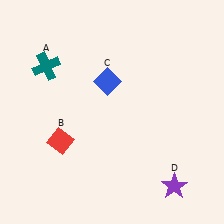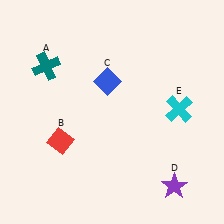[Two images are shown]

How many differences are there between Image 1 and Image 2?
There is 1 difference between the two images.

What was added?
A cyan cross (E) was added in Image 2.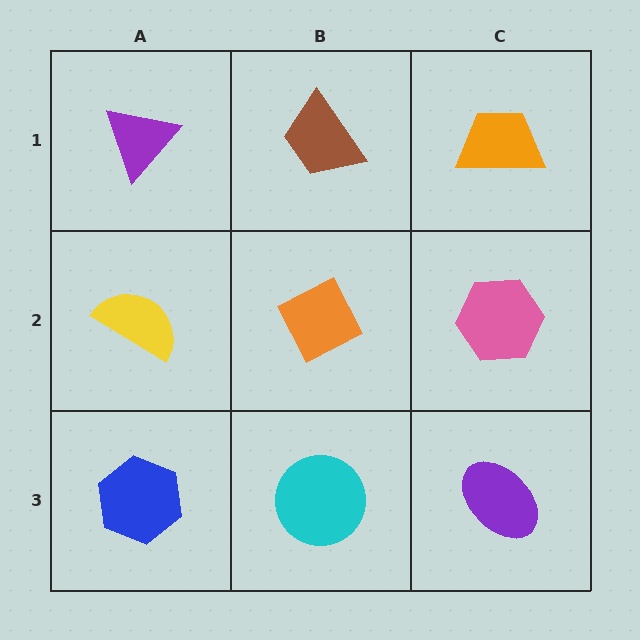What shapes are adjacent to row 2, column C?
An orange trapezoid (row 1, column C), a purple ellipse (row 3, column C), an orange diamond (row 2, column B).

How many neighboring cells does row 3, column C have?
2.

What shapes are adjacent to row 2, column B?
A brown trapezoid (row 1, column B), a cyan circle (row 3, column B), a yellow semicircle (row 2, column A), a pink hexagon (row 2, column C).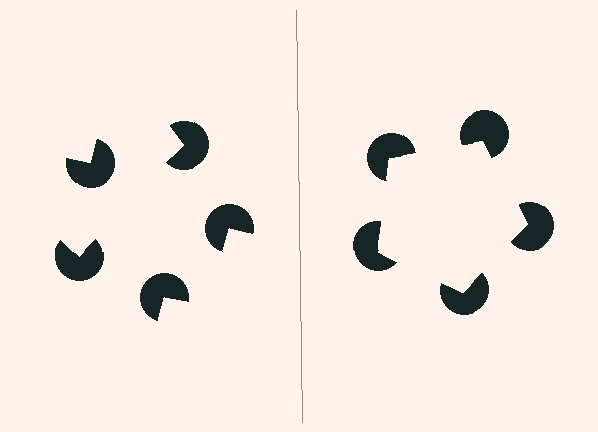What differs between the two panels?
The pac-man discs are positioned identically on both sides; only the wedge orientations differ. On the right they align to a pentagon; on the left they are misaligned.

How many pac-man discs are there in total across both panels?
10 — 5 on each side.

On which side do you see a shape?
An illusory pentagon appears on the right side. On the left side the wedge cuts are rotated, so no coherent shape forms.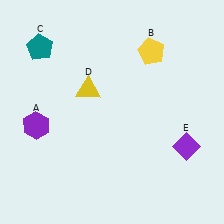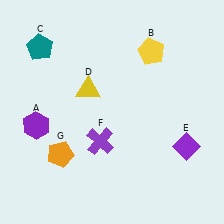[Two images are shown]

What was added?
A purple cross (F), an orange pentagon (G) were added in Image 2.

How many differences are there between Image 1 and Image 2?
There are 2 differences between the two images.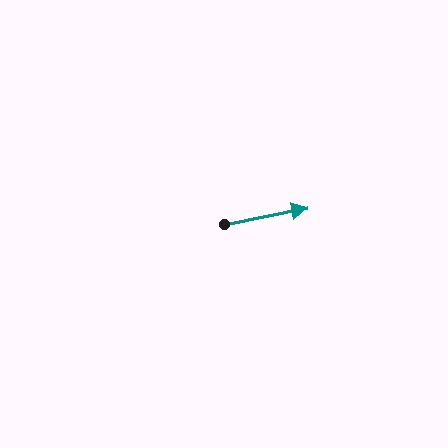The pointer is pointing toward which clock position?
Roughly 3 o'clock.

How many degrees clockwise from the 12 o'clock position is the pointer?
Approximately 79 degrees.